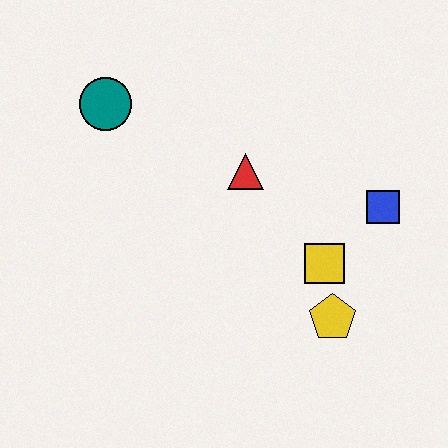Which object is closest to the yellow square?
The yellow pentagon is closest to the yellow square.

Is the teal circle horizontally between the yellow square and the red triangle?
No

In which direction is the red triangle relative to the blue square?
The red triangle is to the left of the blue square.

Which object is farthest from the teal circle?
The yellow pentagon is farthest from the teal circle.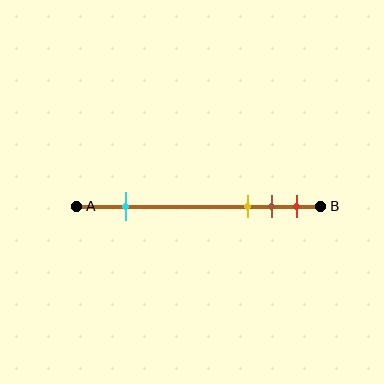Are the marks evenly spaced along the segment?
No, the marks are not evenly spaced.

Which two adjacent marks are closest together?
The brown and red marks are the closest adjacent pair.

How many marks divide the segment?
There are 4 marks dividing the segment.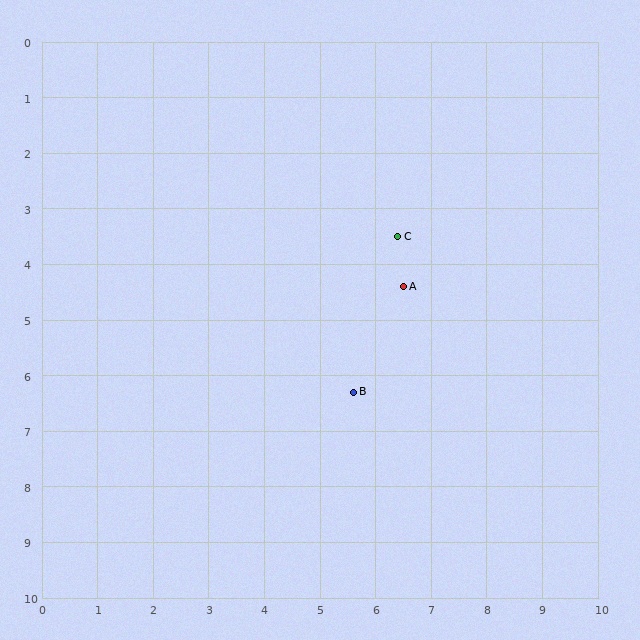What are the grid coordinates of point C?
Point C is at approximately (6.4, 3.5).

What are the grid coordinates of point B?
Point B is at approximately (5.6, 6.3).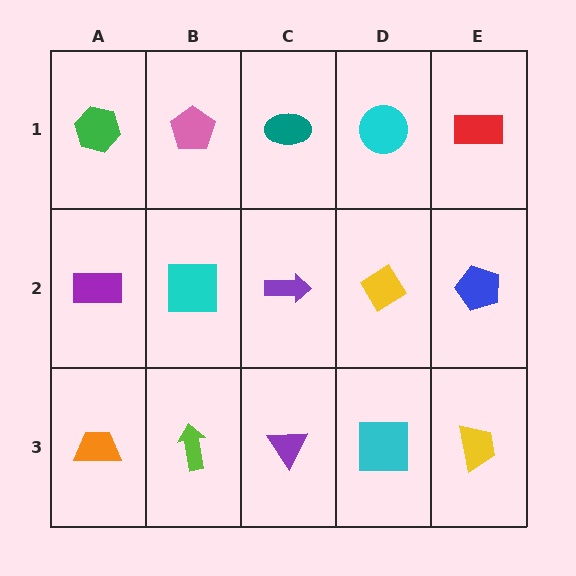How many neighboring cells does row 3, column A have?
2.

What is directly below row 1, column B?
A cyan square.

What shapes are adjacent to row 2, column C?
A teal ellipse (row 1, column C), a purple triangle (row 3, column C), a cyan square (row 2, column B), a yellow diamond (row 2, column D).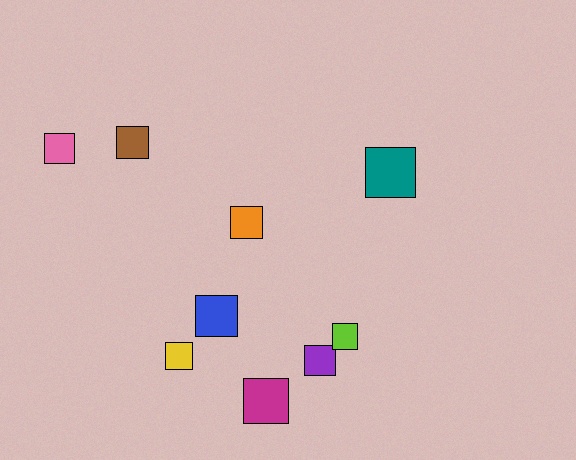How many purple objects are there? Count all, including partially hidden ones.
There is 1 purple object.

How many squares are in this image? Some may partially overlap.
There are 9 squares.